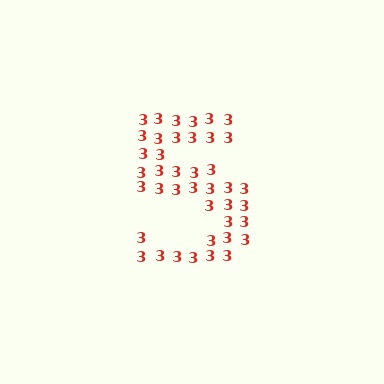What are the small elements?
The small elements are digit 3's.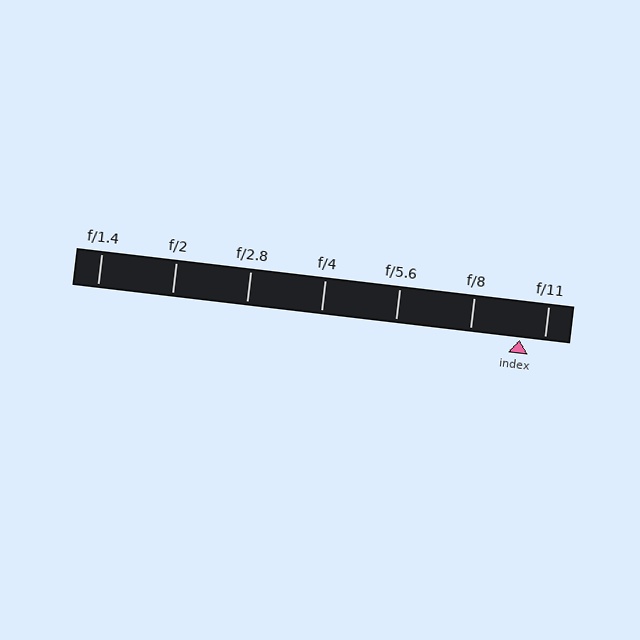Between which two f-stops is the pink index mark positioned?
The index mark is between f/8 and f/11.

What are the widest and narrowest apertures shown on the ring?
The widest aperture shown is f/1.4 and the narrowest is f/11.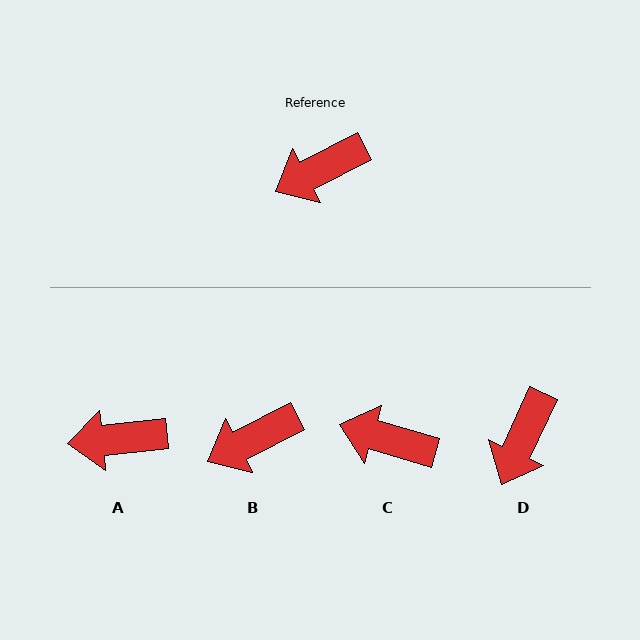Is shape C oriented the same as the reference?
No, it is off by about 44 degrees.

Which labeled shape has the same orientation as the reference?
B.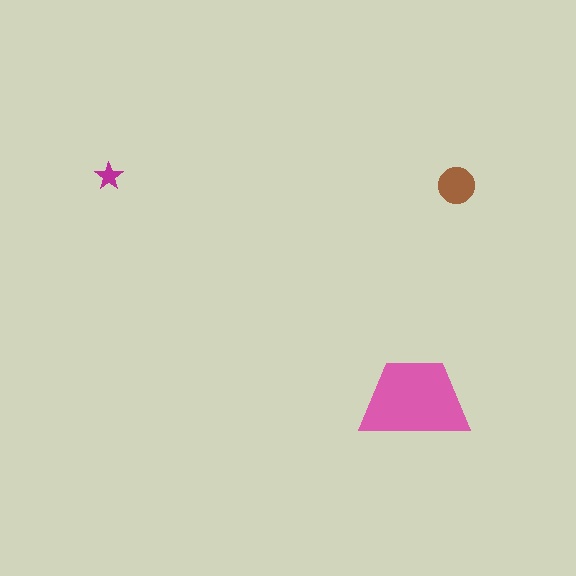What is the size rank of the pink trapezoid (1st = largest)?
1st.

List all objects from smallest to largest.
The magenta star, the brown circle, the pink trapezoid.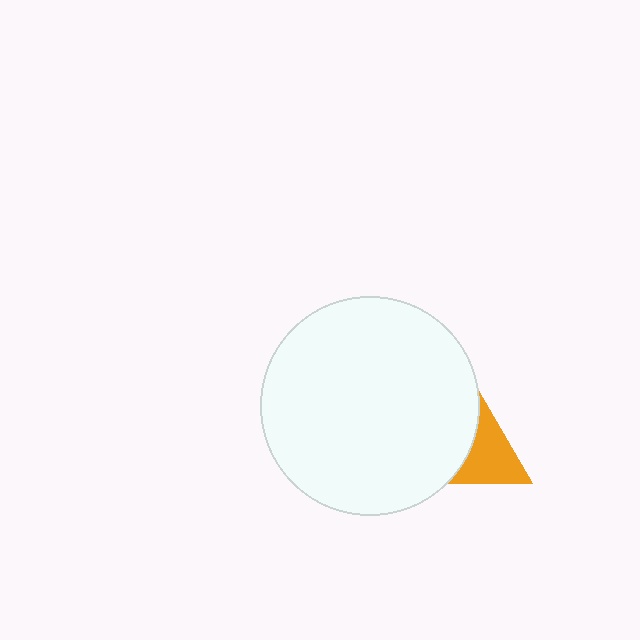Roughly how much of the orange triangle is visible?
A small part of it is visible (roughly 40%).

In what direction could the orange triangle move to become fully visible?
The orange triangle could move right. That would shift it out from behind the white circle entirely.